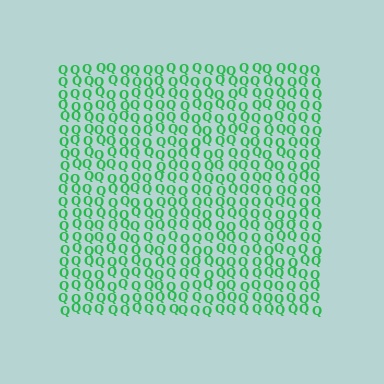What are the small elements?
The small elements are letter Q's.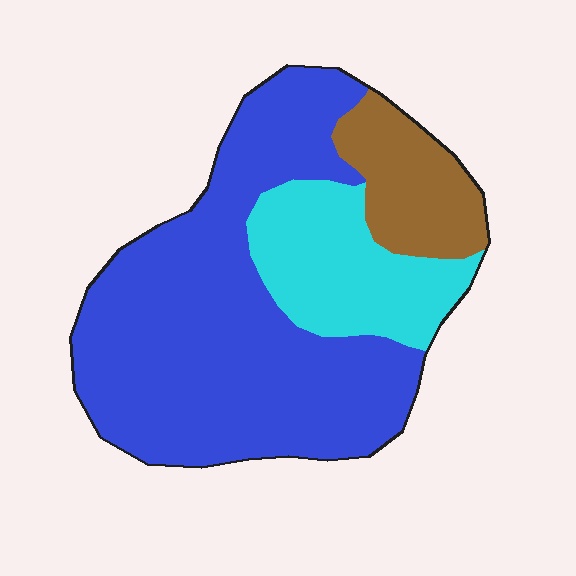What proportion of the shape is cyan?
Cyan covers around 20% of the shape.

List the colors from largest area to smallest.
From largest to smallest: blue, cyan, brown.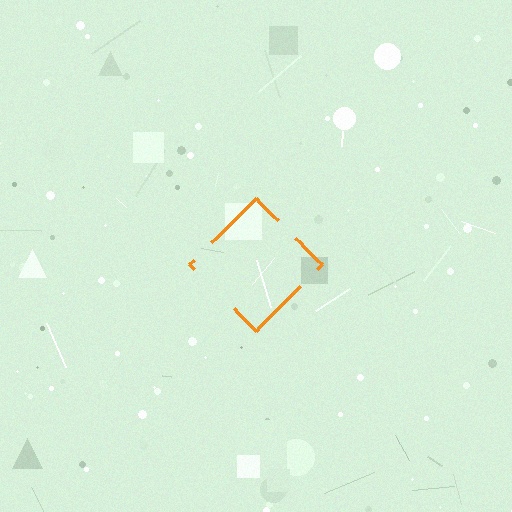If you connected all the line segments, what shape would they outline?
They would outline a diamond.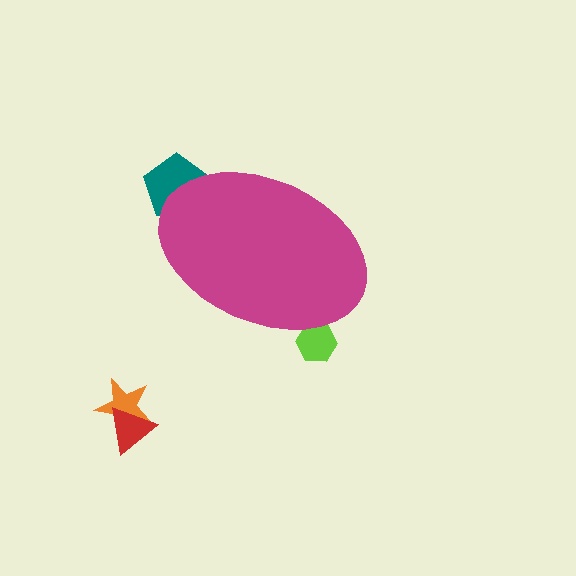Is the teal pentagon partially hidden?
Yes, the teal pentagon is partially hidden behind the magenta ellipse.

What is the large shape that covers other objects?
A magenta ellipse.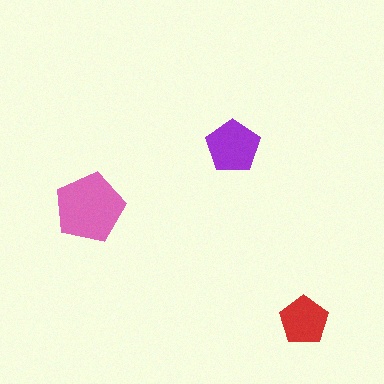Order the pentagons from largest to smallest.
the pink one, the purple one, the red one.